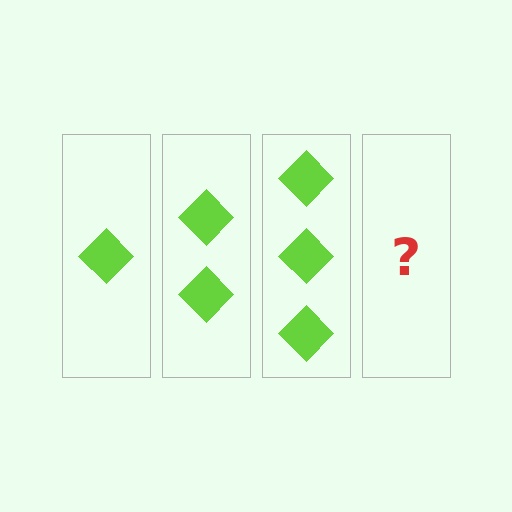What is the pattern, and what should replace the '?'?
The pattern is that each step adds one more diamond. The '?' should be 4 diamonds.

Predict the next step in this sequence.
The next step is 4 diamonds.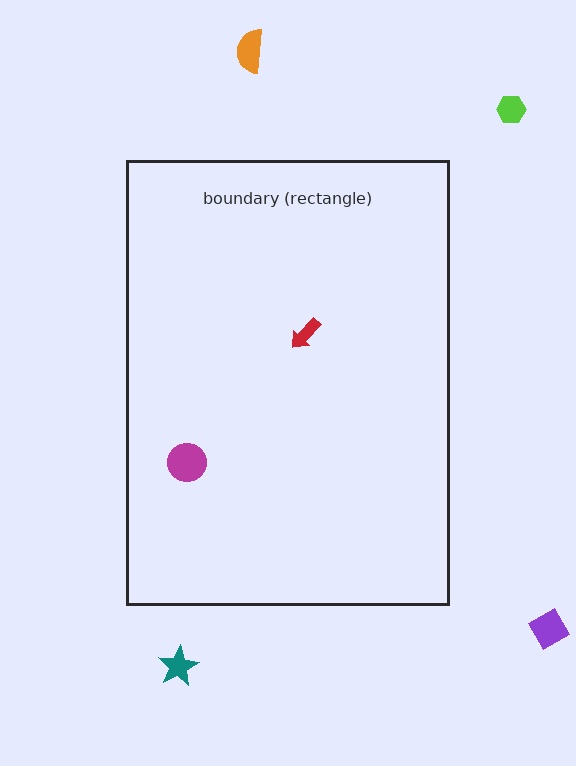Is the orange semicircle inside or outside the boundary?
Outside.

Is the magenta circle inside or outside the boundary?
Inside.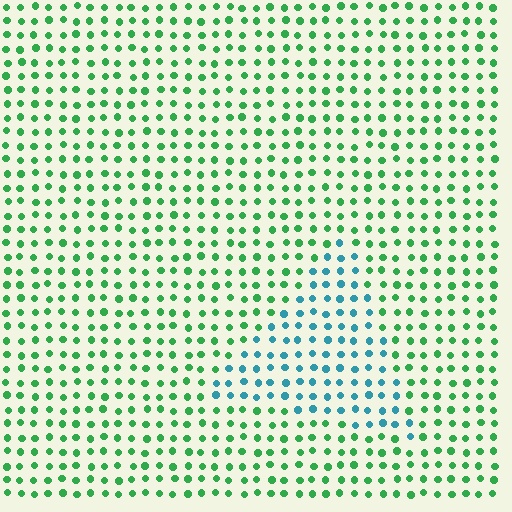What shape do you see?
I see a triangle.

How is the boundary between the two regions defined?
The boundary is defined purely by a slight shift in hue (about 55 degrees). Spacing, size, and orientation are identical on both sides.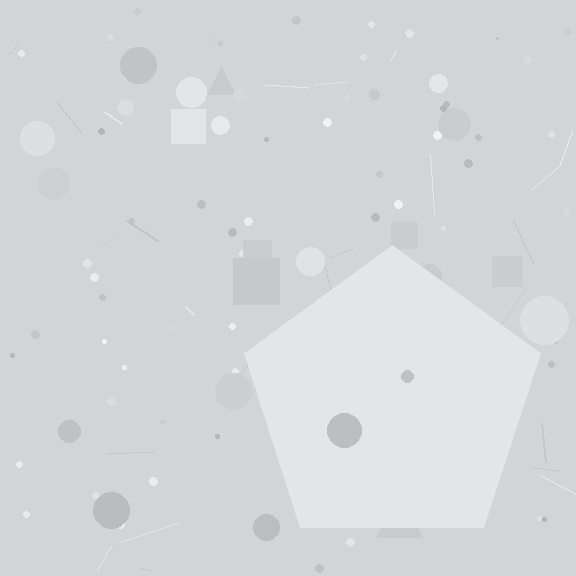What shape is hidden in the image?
A pentagon is hidden in the image.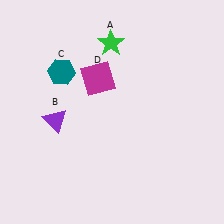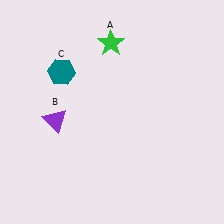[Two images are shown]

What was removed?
The magenta square (D) was removed in Image 2.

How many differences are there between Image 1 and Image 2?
There is 1 difference between the two images.